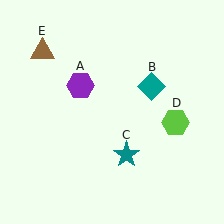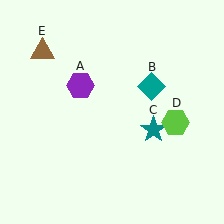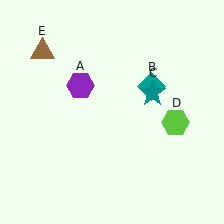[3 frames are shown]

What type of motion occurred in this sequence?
The teal star (object C) rotated counterclockwise around the center of the scene.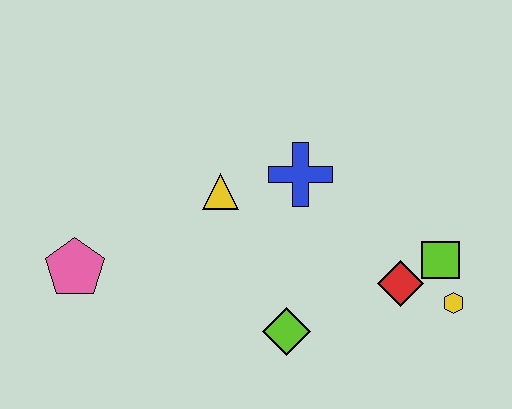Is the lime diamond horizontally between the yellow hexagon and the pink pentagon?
Yes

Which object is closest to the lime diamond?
The red diamond is closest to the lime diamond.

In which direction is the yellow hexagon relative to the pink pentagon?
The yellow hexagon is to the right of the pink pentagon.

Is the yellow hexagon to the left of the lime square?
No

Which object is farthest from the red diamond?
The pink pentagon is farthest from the red diamond.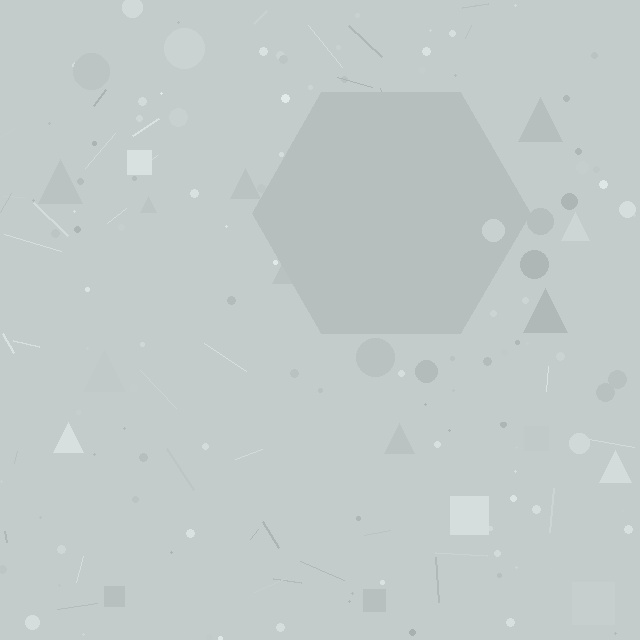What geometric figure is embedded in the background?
A hexagon is embedded in the background.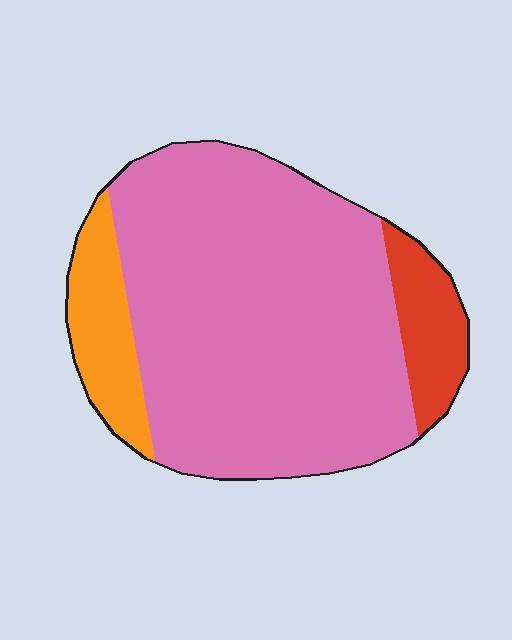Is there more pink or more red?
Pink.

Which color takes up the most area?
Pink, at roughly 80%.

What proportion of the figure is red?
Red takes up about one tenth (1/10) of the figure.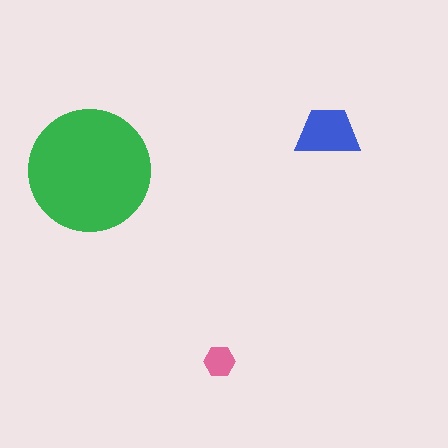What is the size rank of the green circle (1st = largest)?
1st.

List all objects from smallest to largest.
The pink hexagon, the blue trapezoid, the green circle.